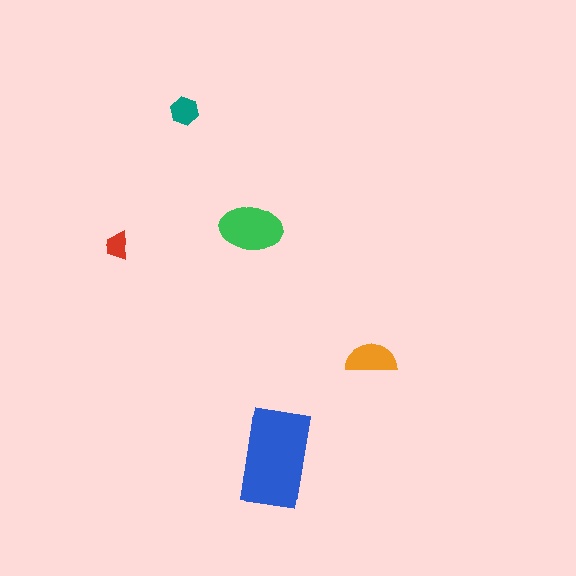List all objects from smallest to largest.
The red trapezoid, the teal hexagon, the orange semicircle, the green ellipse, the blue rectangle.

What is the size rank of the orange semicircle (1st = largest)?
3rd.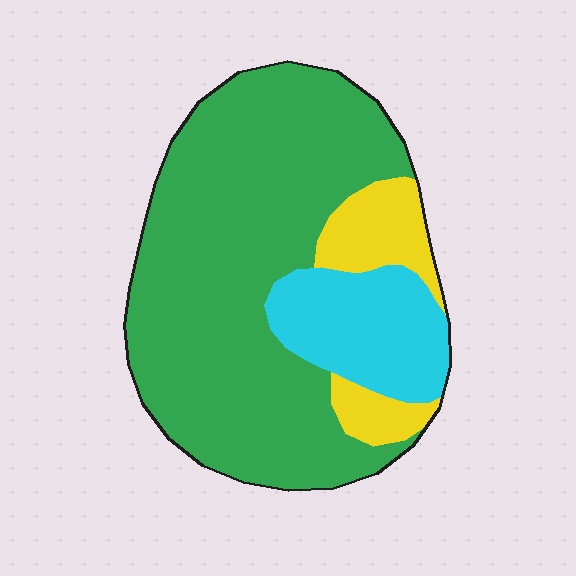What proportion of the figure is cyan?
Cyan takes up about one sixth (1/6) of the figure.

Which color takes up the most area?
Green, at roughly 70%.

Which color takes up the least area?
Yellow, at roughly 15%.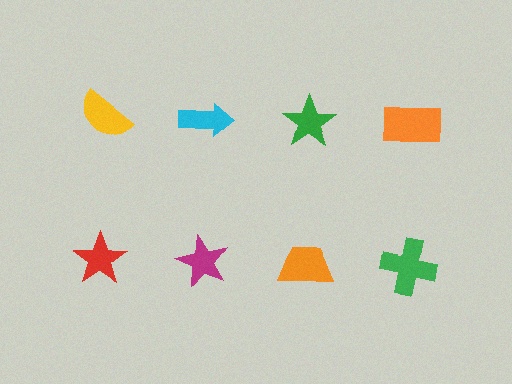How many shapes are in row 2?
4 shapes.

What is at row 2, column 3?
An orange trapezoid.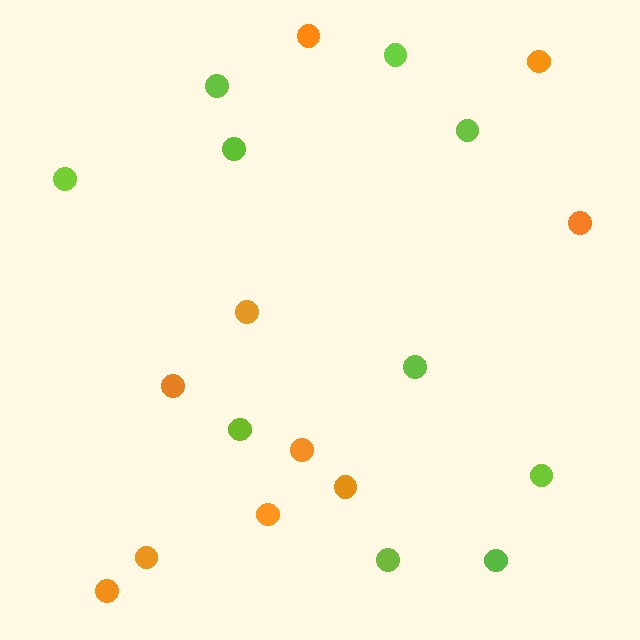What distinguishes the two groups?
There are 2 groups: one group of lime circles (10) and one group of orange circles (10).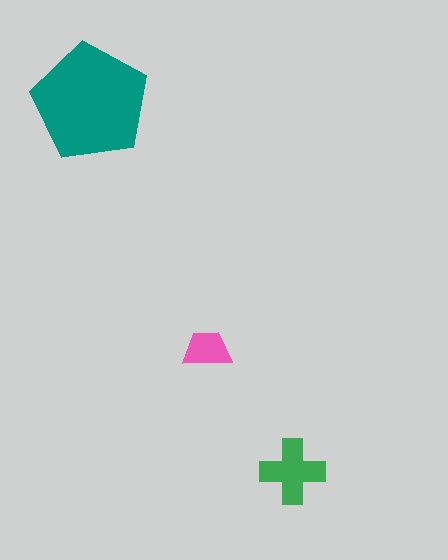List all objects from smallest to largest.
The pink trapezoid, the green cross, the teal pentagon.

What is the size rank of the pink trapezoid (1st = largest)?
3rd.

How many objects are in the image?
There are 3 objects in the image.